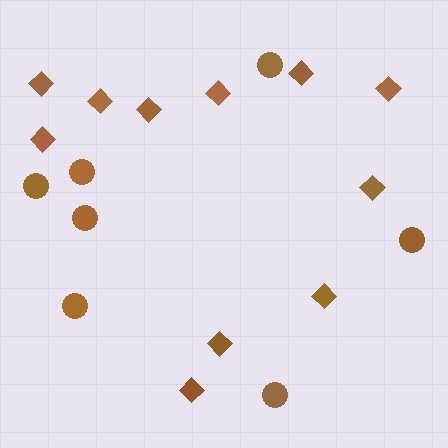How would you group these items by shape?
There are 2 groups: one group of circles (7) and one group of diamonds (11).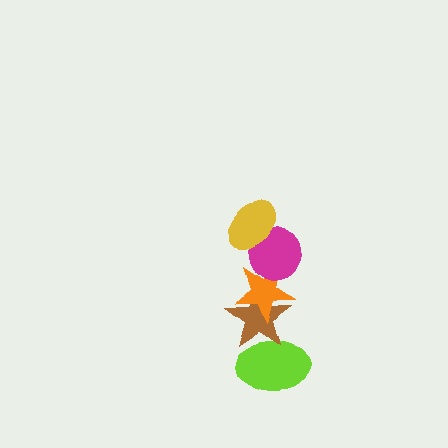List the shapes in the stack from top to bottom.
From top to bottom: the yellow ellipse, the magenta circle, the orange star, the brown star, the lime ellipse.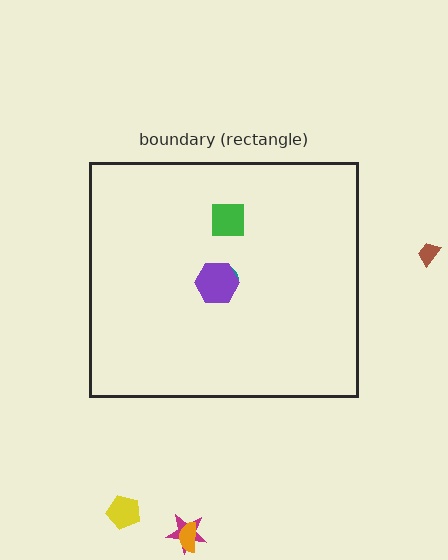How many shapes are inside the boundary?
3 inside, 4 outside.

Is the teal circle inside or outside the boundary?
Inside.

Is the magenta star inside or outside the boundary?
Outside.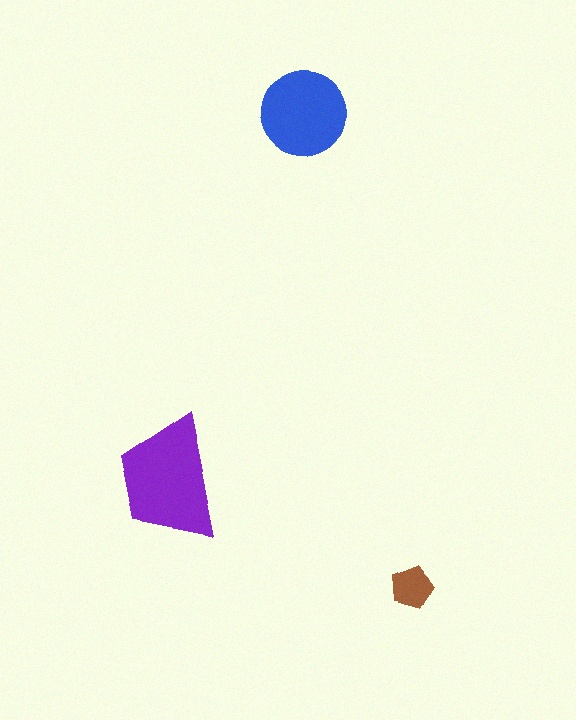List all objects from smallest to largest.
The brown pentagon, the blue circle, the purple trapezoid.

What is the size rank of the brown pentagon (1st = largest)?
3rd.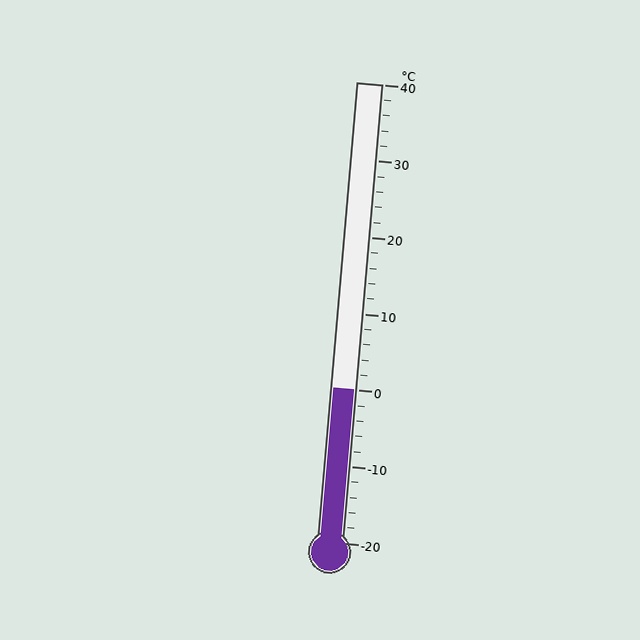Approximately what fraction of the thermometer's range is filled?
The thermometer is filled to approximately 35% of its range.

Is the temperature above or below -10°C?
The temperature is above -10°C.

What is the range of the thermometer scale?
The thermometer scale ranges from -20°C to 40°C.